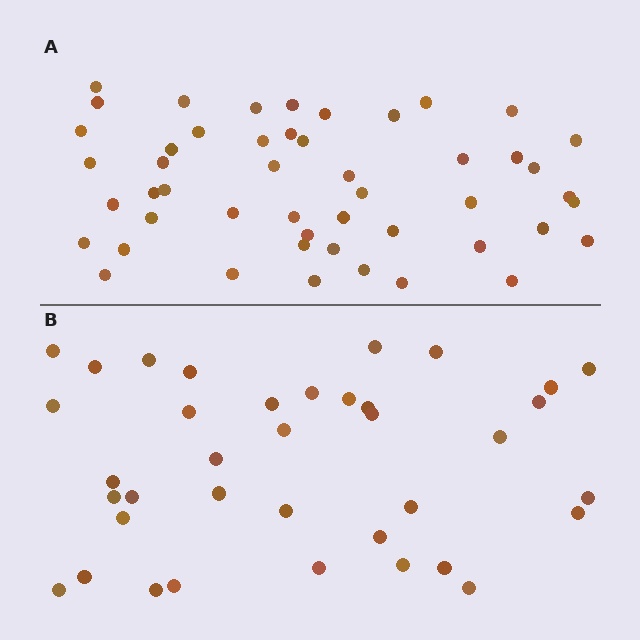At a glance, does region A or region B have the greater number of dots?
Region A (the top region) has more dots.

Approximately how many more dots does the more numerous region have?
Region A has roughly 12 or so more dots than region B.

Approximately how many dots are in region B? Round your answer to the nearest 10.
About 40 dots. (The exact count is 37, which rounds to 40.)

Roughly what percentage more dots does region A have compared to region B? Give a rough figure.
About 30% more.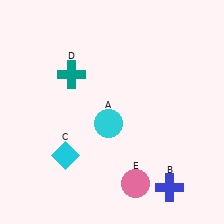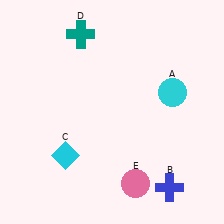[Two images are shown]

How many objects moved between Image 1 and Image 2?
2 objects moved between the two images.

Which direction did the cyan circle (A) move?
The cyan circle (A) moved right.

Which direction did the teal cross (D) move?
The teal cross (D) moved up.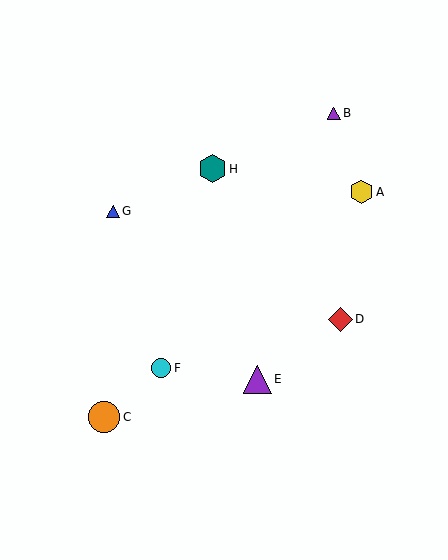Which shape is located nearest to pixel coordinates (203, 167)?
The teal hexagon (labeled H) at (212, 169) is nearest to that location.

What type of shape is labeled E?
Shape E is a purple triangle.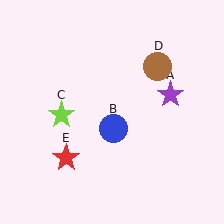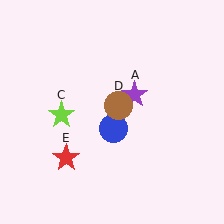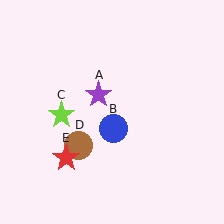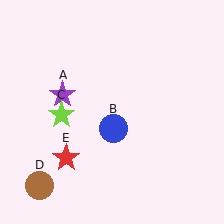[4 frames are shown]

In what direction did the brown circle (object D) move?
The brown circle (object D) moved down and to the left.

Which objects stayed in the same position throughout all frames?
Blue circle (object B) and lime star (object C) and red star (object E) remained stationary.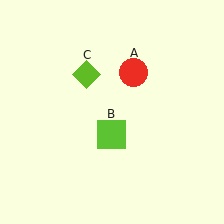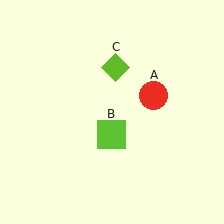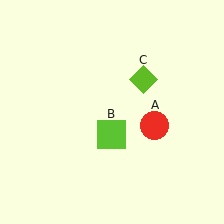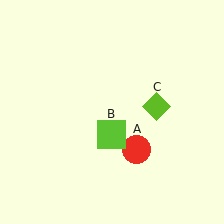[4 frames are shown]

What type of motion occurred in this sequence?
The red circle (object A), lime diamond (object C) rotated clockwise around the center of the scene.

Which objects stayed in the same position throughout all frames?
Lime square (object B) remained stationary.